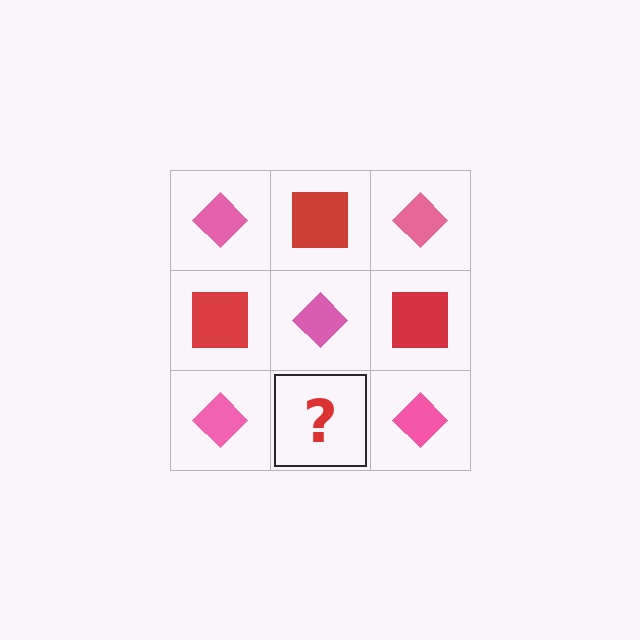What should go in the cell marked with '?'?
The missing cell should contain a red square.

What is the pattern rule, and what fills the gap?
The rule is that it alternates pink diamond and red square in a checkerboard pattern. The gap should be filled with a red square.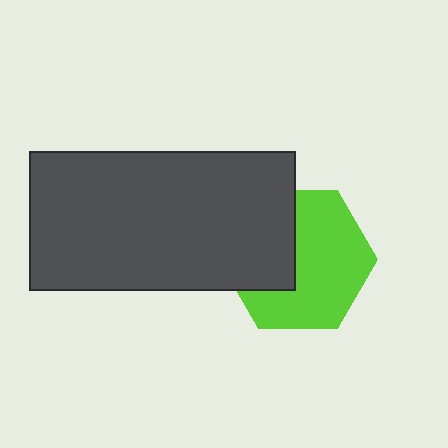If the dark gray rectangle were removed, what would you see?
You would see the complete lime hexagon.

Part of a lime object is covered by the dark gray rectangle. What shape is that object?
It is a hexagon.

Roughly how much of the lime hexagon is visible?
About half of it is visible (roughly 63%).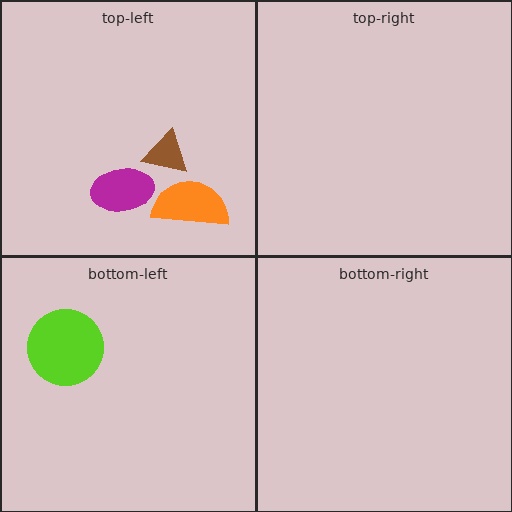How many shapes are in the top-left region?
3.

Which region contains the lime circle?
The bottom-left region.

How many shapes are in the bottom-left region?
1.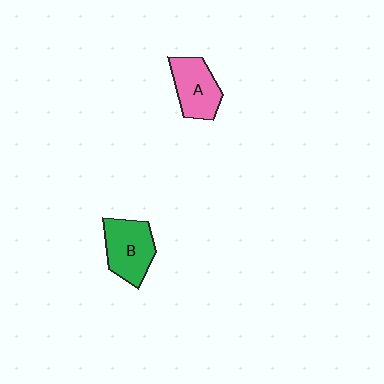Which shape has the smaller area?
Shape A (pink).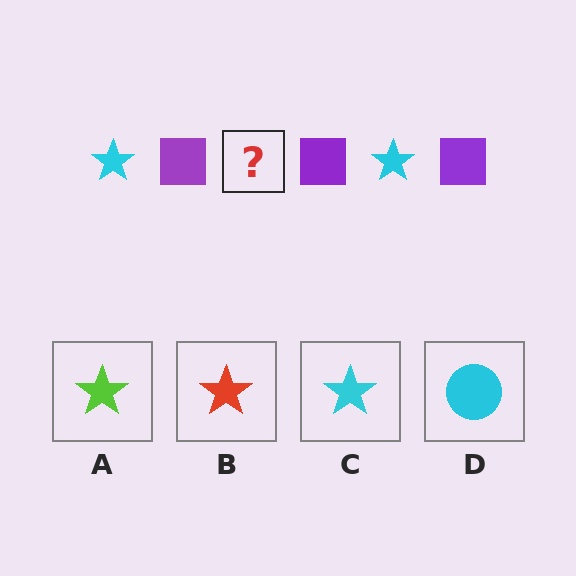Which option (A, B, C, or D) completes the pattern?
C.